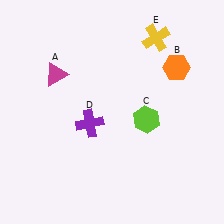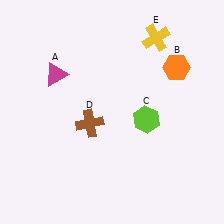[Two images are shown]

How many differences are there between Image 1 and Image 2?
There is 1 difference between the two images.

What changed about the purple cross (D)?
In Image 1, D is purple. In Image 2, it changed to brown.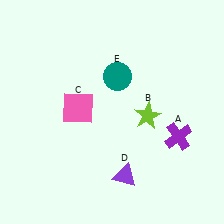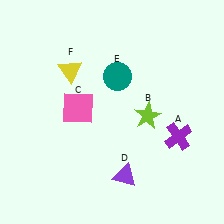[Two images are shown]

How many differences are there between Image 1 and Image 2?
There is 1 difference between the two images.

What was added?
A yellow triangle (F) was added in Image 2.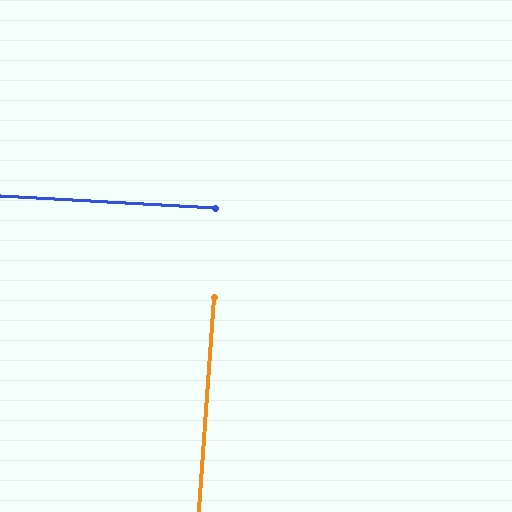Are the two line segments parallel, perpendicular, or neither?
Perpendicular — they meet at approximately 89°.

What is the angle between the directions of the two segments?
Approximately 89 degrees.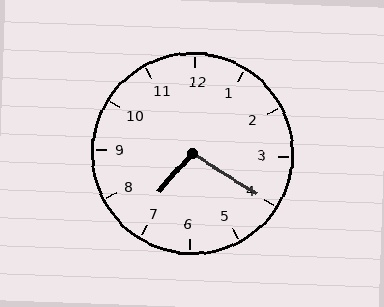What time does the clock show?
7:20.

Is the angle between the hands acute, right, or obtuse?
It is obtuse.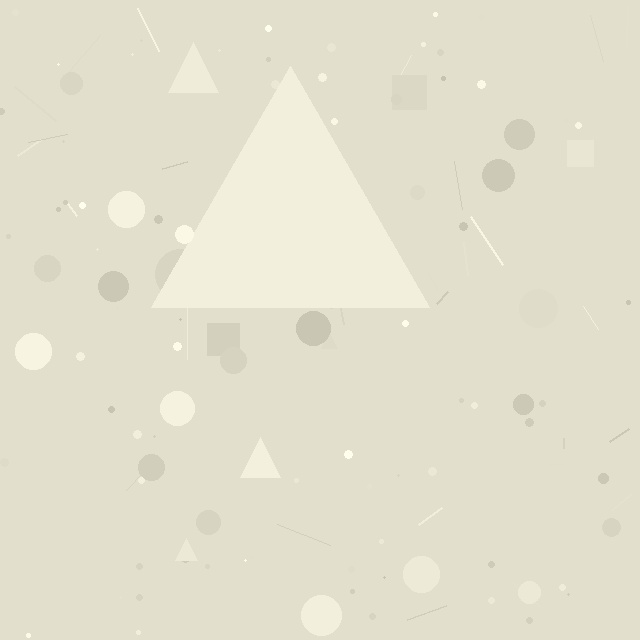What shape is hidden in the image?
A triangle is hidden in the image.